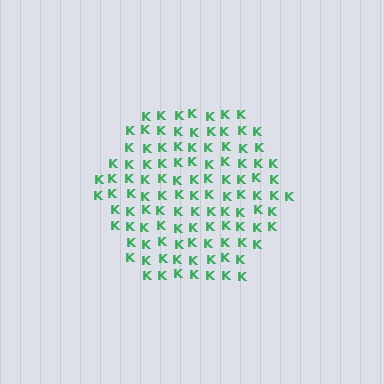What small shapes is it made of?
It is made of small letter K's.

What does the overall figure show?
The overall figure shows a hexagon.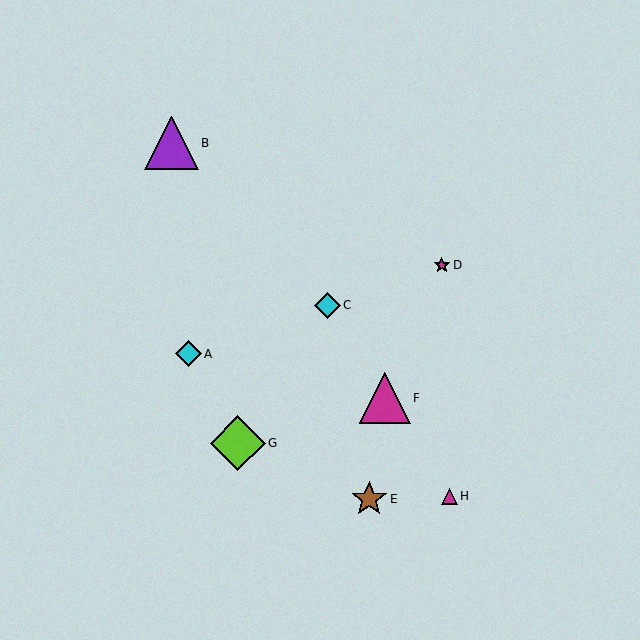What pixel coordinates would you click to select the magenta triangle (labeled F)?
Click at (385, 398) to select the magenta triangle F.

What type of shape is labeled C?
Shape C is a cyan diamond.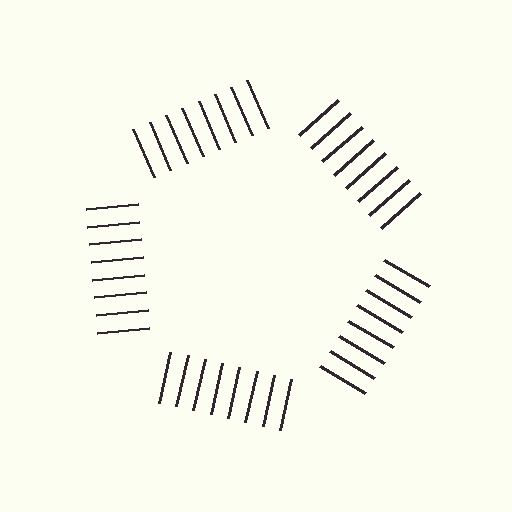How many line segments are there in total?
40 — 8 along each of the 5 edges.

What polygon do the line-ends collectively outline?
An illusory pentagon — the line segments terminate on its edges but no continuous stroke is drawn.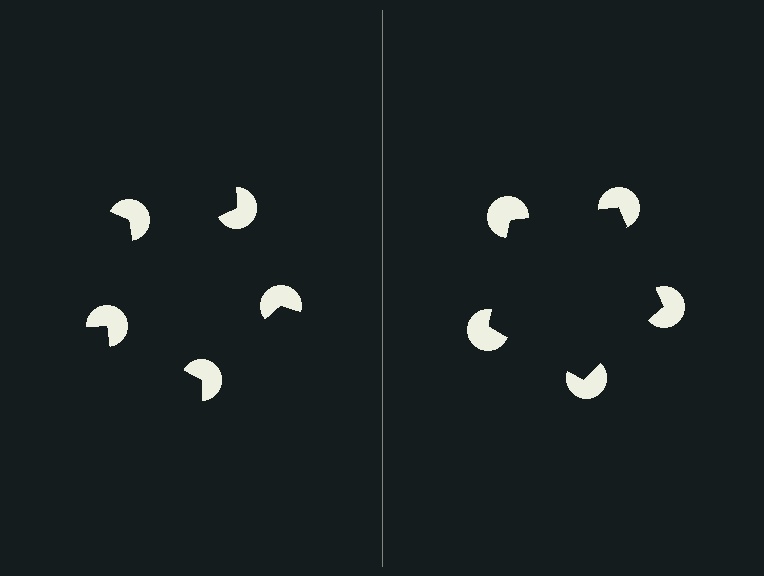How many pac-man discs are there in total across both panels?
10 — 5 on each side.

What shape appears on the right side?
An illusory pentagon.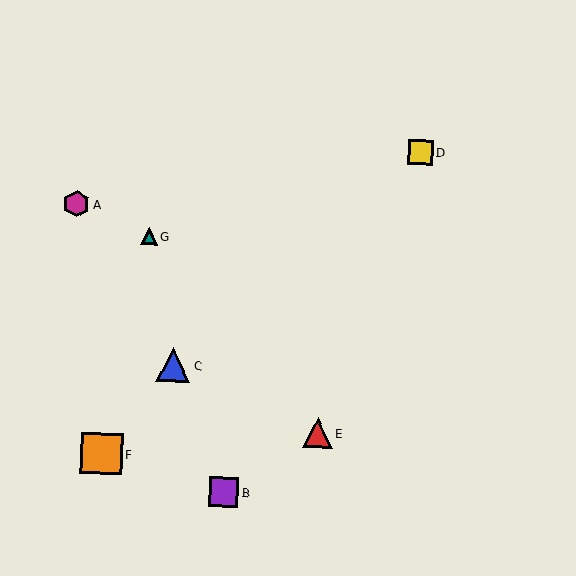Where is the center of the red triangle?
The center of the red triangle is at (317, 433).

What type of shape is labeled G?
Shape G is a teal triangle.